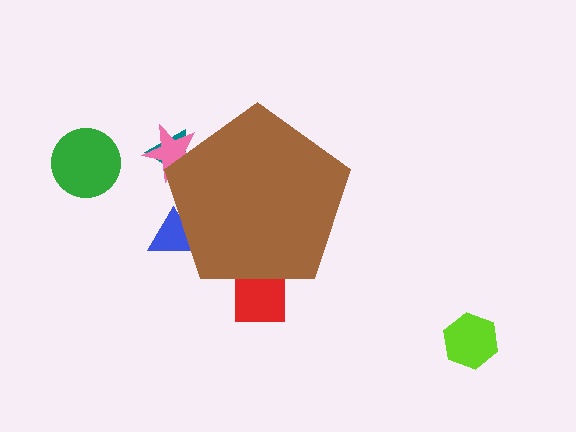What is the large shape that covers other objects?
A brown pentagon.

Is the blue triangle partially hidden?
Yes, the blue triangle is partially hidden behind the brown pentagon.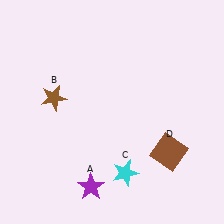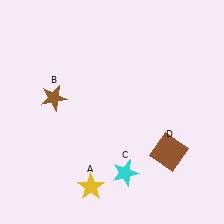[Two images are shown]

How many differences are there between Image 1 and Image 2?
There is 1 difference between the two images.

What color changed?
The star (A) changed from purple in Image 1 to yellow in Image 2.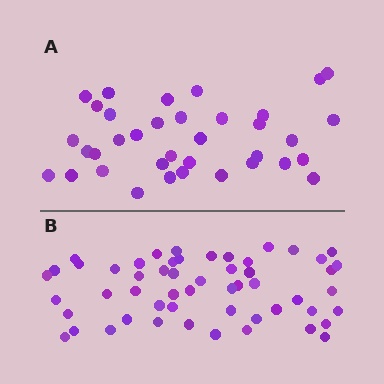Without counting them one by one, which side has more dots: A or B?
Region B (the bottom region) has more dots.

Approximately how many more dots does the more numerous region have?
Region B has approximately 20 more dots than region A.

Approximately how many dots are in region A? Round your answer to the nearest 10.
About 40 dots. (The exact count is 36, which rounds to 40.)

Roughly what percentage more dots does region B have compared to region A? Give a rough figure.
About 50% more.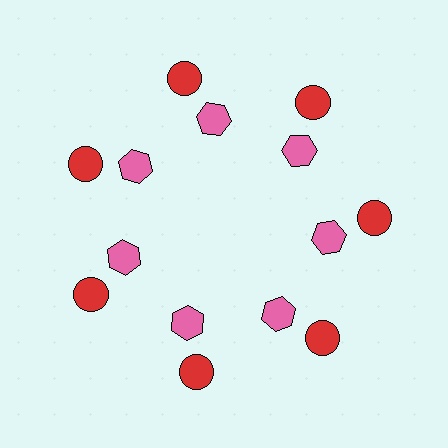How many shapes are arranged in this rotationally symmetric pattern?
There are 14 shapes, arranged in 7 groups of 2.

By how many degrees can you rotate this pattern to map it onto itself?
The pattern maps onto itself every 51 degrees of rotation.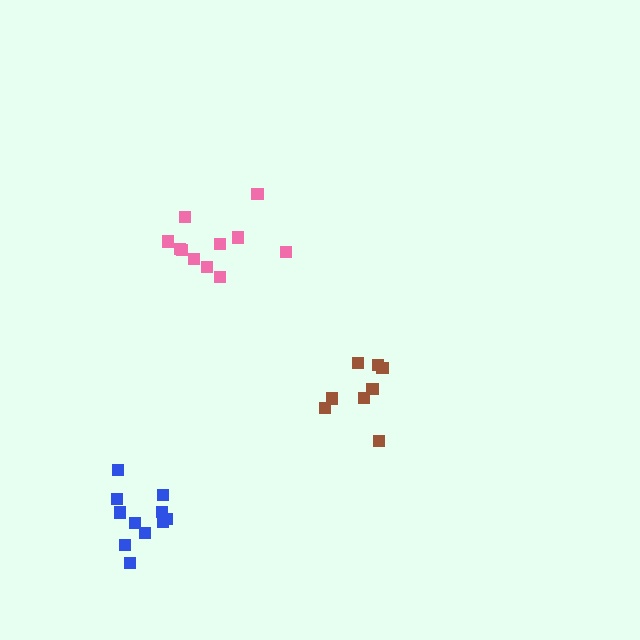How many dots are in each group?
Group 1: 11 dots, Group 2: 11 dots, Group 3: 8 dots (30 total).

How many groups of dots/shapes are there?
There are 3 groups.